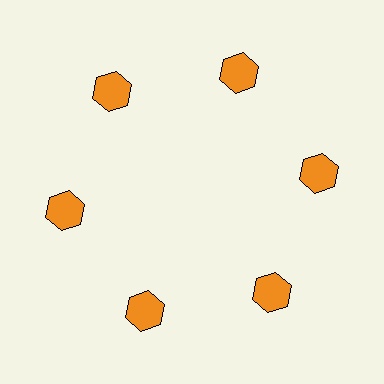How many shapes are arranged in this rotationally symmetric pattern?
There are 6 shapes, arranged in 6 groups of 1.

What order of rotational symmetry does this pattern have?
This pattern has 6-fold rotational symmetry.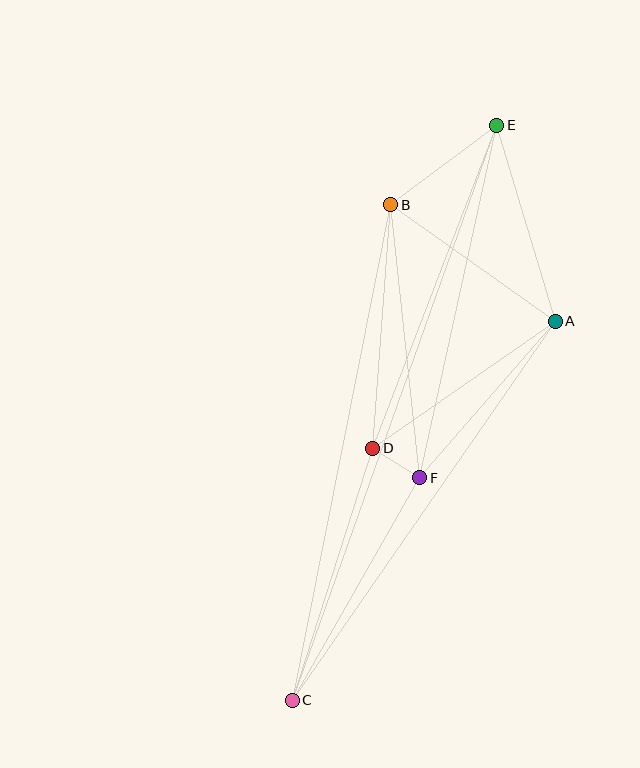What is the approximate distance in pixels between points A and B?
The distance between A and B is approximately 201 pixels.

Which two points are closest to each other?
Points D and F are closest to each other.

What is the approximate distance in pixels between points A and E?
The distance between A and E is approximately 204 pixels.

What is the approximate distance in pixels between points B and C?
The distance between B and C is approximately 505 pixels.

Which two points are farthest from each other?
Points C and E are farthest from each other.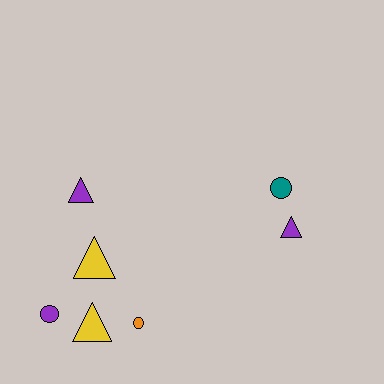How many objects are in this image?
There are 7 objects.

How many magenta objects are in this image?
There are no magenta objects.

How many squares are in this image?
There are no squares.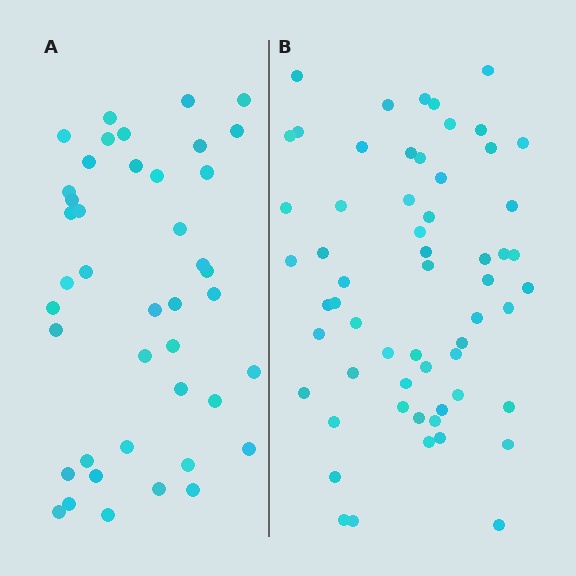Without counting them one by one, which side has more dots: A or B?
Region B (the right region) has more dots.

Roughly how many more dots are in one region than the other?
Region B has approximately 15 more dots than region A.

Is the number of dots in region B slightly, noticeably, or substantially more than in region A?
Region B has noticeably more, but not dramatically so. The ratio is roughly 1.4 to 1.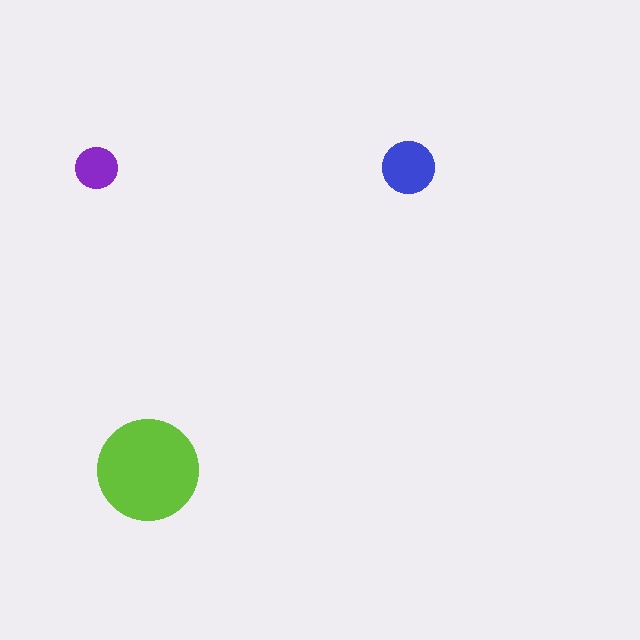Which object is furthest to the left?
The purple circle is leftmost.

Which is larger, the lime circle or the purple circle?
The lime one.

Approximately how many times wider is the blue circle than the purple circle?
About 1.5 times wider.